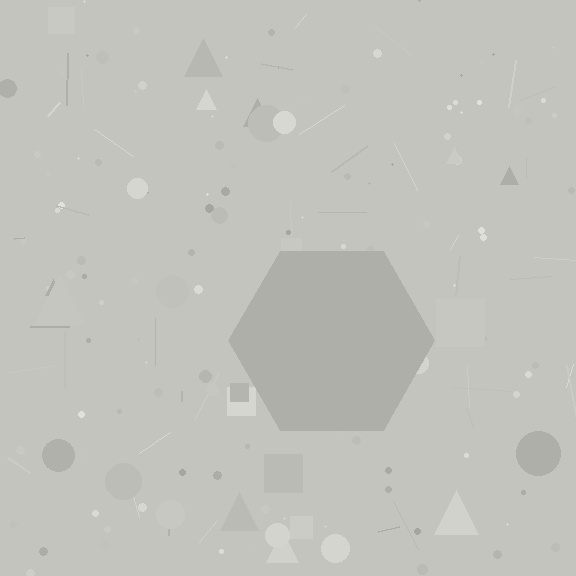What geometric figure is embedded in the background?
A hexagon is embedded in the background.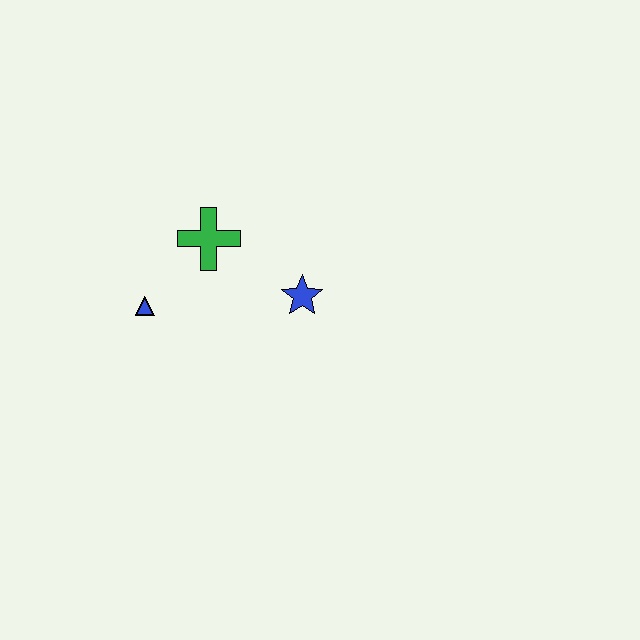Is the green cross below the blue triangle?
No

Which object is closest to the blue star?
The green cross is closest to the blue star.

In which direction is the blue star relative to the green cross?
The blue star is to the right of the green cross.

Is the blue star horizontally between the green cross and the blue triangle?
No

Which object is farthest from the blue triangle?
The blue star is farthest from the blue triangle.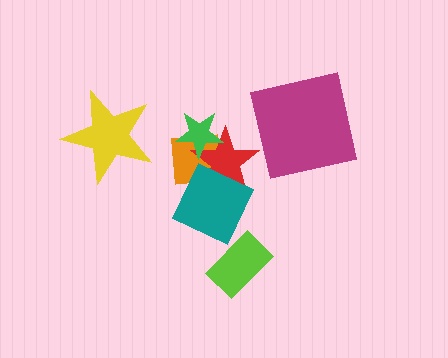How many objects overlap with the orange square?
3 objects overlap with the orange square.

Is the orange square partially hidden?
Yes, it is partially covered by another shape.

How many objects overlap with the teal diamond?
2 objects overlap with the teal diamond.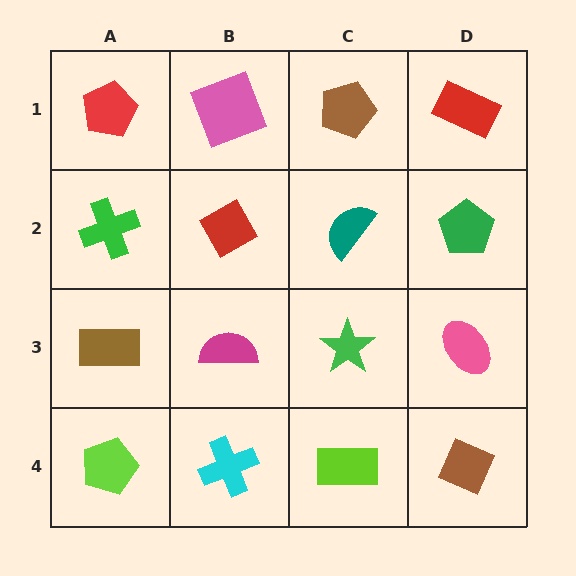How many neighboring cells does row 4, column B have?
3.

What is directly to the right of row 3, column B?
A green star.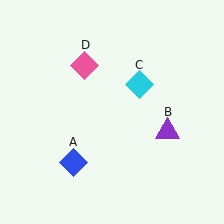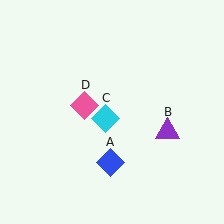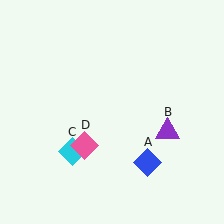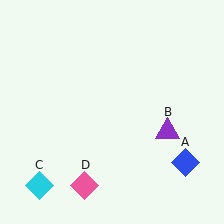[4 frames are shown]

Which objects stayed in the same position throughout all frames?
Purple triangle (object B) remained stationary.